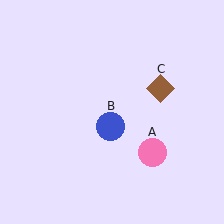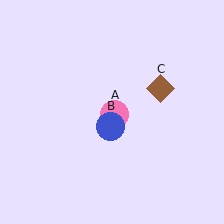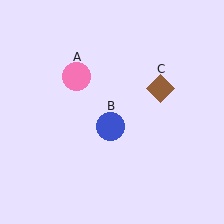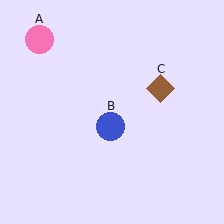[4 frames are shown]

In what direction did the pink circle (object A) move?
The pink circle (object A) moved up and to the left.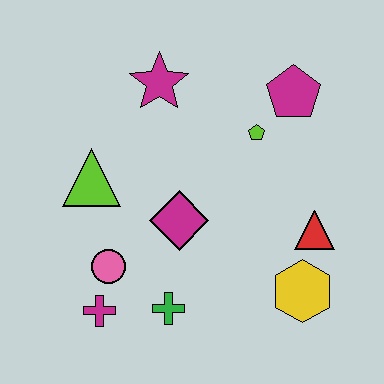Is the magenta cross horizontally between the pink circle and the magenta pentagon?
No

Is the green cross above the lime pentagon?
No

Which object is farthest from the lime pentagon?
The magenta cross is farthest from the lime pentagon.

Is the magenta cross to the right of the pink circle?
No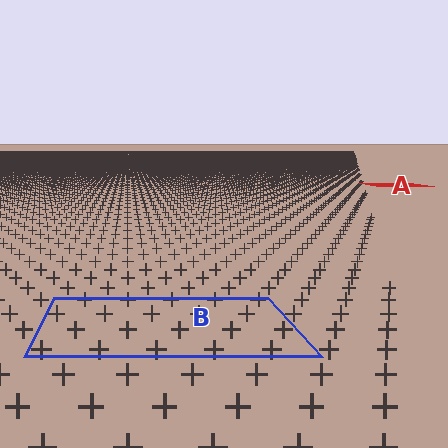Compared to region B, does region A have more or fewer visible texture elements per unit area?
Region A has more texture elements per unit area — they are packed more densely because it is farther away.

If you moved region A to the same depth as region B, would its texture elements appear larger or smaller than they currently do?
They would appear larger. At a closer depth, the same texture elements are projected at a bigger on-screen size.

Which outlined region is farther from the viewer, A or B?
Region A is farther from the viewer — the texture elements inside it appear smaller and more densely packed.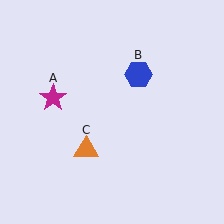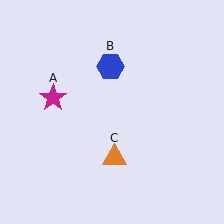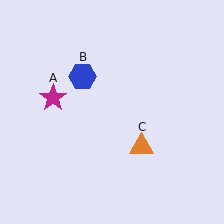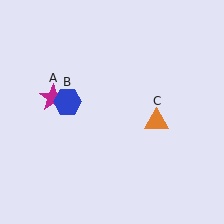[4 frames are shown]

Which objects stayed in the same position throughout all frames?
Magenta star (object A) remained stationary.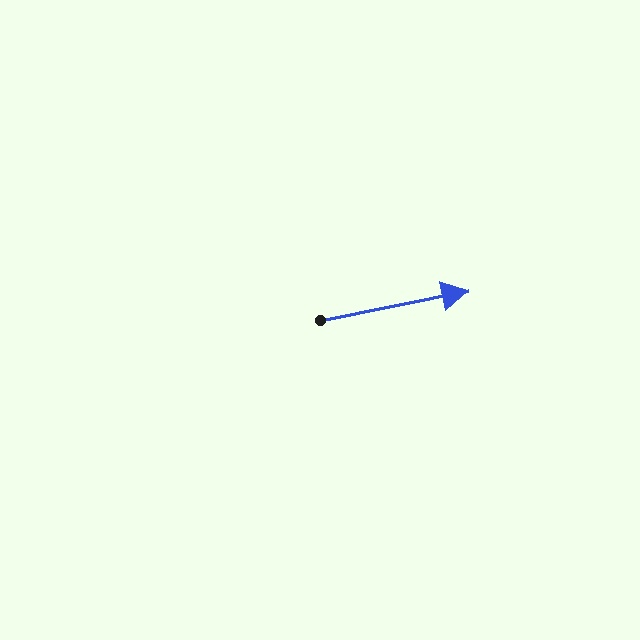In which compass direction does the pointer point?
East.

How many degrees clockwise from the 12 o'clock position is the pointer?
Approximately 79 degrees.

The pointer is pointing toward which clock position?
Roughly 3 o'clock.